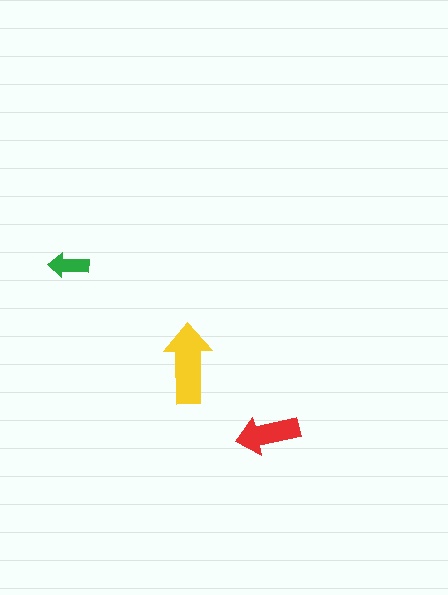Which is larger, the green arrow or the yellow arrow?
The yellow one.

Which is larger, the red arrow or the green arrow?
The red one.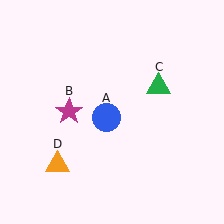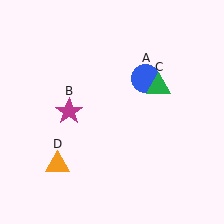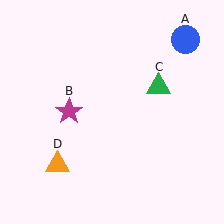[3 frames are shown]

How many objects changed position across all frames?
1 object changed position: blue circle (object A).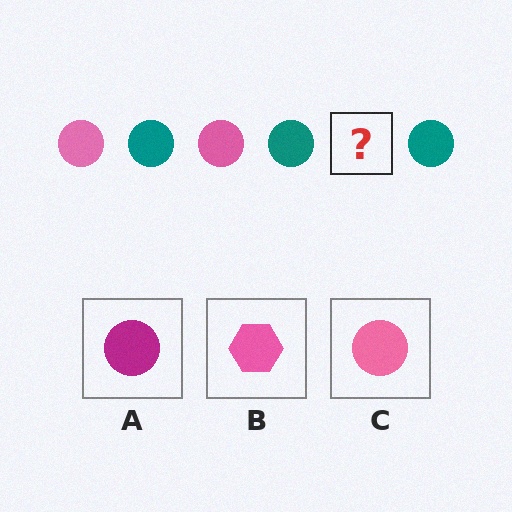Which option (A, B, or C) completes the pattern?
C.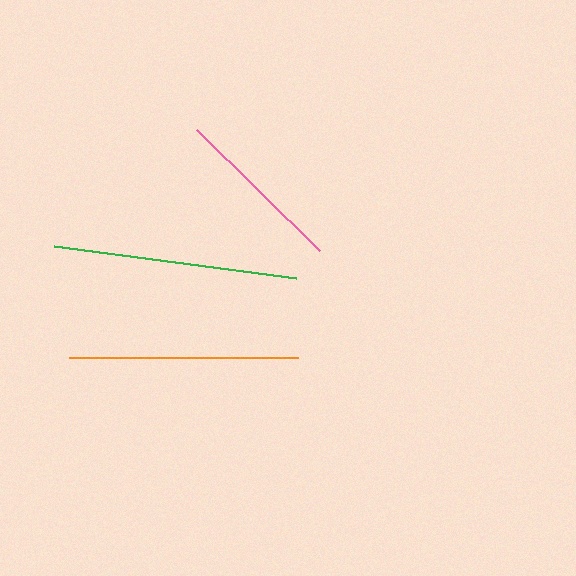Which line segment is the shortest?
The pink line is the shortest at approximately 173 pixels.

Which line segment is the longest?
The green line is the longest at approximately 244 pixels.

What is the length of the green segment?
The green segment is approximately 244 pixels long.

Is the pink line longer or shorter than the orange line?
The orange line is longer than the pink line.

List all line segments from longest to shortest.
From longest to shortest: green, orange, pink.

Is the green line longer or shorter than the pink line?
The green line is longer than the pink line.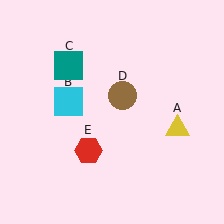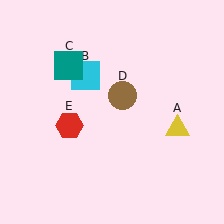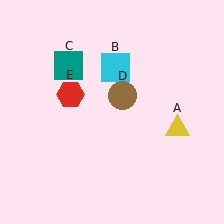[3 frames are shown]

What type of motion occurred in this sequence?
The cyan square (object B), red hexagon (object E) rotated clockwise around the center of the scene.